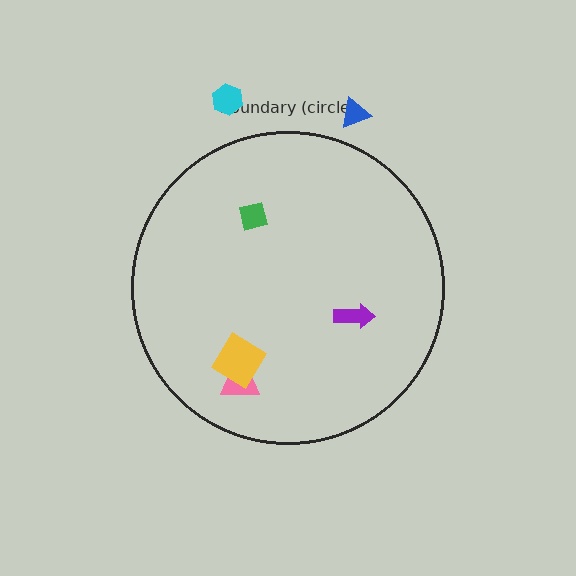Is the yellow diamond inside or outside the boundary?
Inside.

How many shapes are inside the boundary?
4 inside, 2 outside.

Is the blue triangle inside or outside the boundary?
Outside.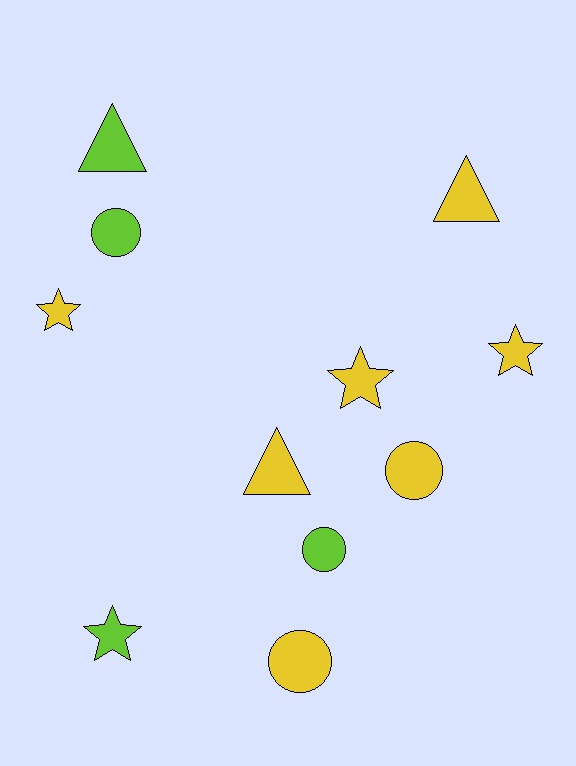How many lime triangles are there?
There is 1 lime triangle.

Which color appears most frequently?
Yellow, with 7 objects.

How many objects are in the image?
There are 11 objects.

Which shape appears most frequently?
Star, with 4 objects.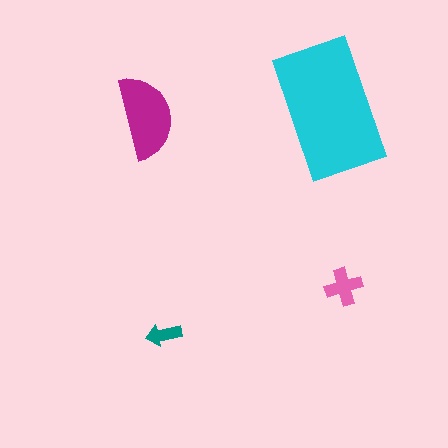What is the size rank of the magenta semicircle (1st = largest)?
2nd.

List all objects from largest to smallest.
The cyan rectangle, the magenta semicircle, the pink cross, the teal arrow.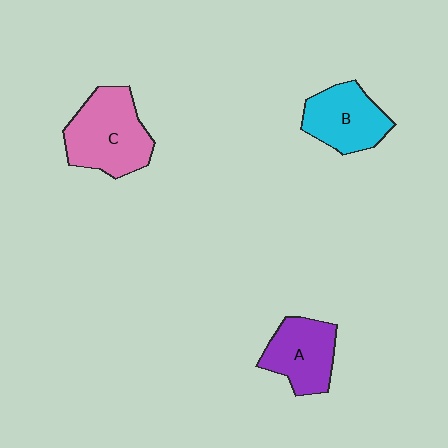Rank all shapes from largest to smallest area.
From largest to smallest: C (pink), B (cyan), A (purple).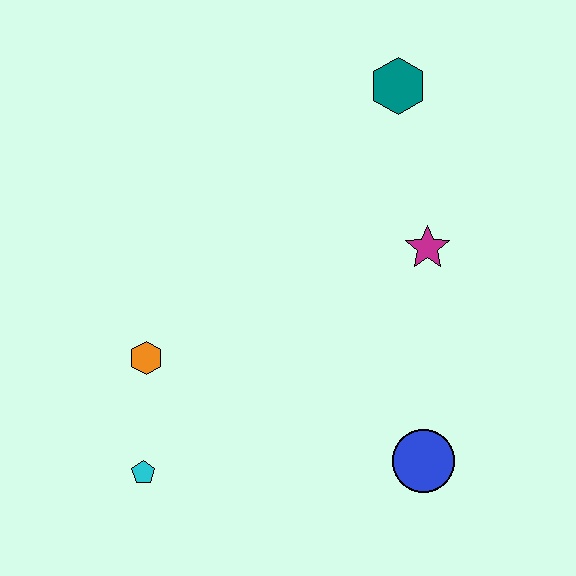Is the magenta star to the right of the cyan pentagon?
Yes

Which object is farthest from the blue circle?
The teal hexagon is farthest from the blue circle.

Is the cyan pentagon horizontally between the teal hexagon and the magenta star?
No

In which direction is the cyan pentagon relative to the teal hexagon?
The cyan pentagon is below the teal hexagon.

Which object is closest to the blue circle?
The magenta star is closest to the blue circle.